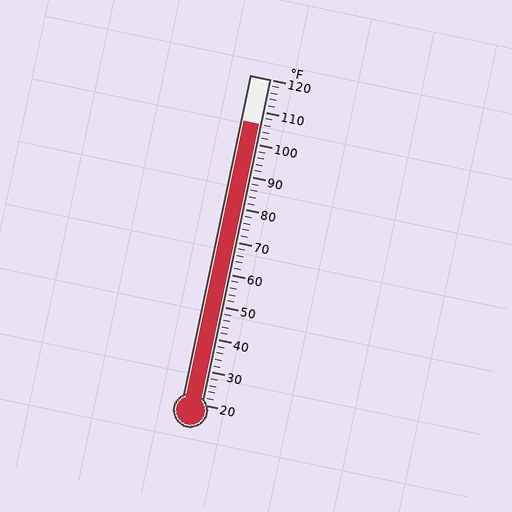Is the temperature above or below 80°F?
The temperature is above 80°F.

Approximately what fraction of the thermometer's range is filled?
The thermometer is filled to approximately 85% of its range.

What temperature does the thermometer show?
The thermometer shows approximately 106°F.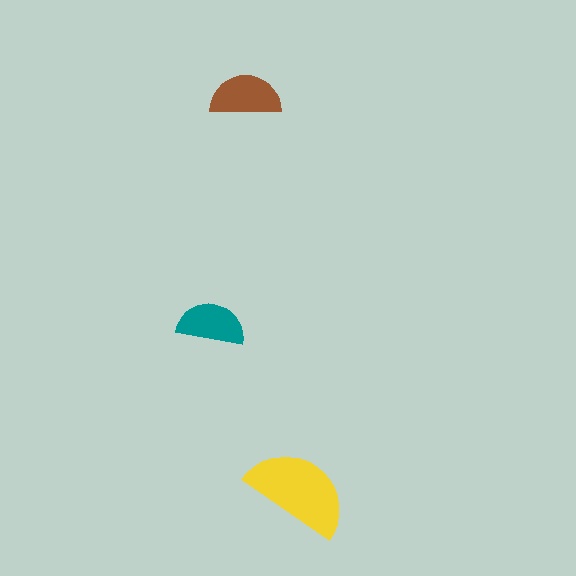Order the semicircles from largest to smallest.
the yellow one, the brown one, the teal one.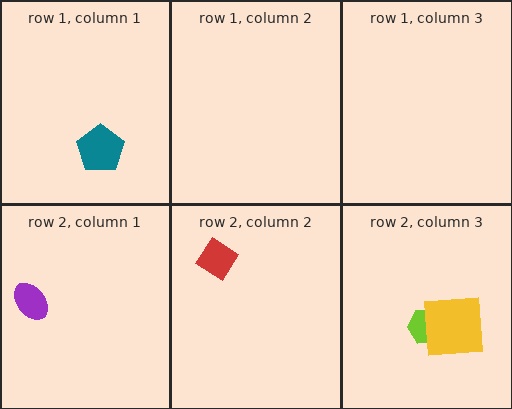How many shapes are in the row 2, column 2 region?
1.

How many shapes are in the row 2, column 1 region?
1.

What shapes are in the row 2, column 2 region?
The red diamond.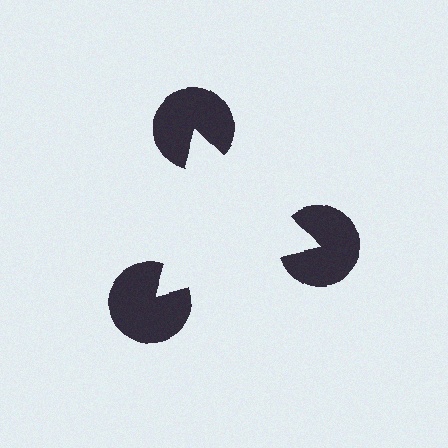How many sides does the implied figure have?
3 sides.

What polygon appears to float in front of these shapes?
An illusory triangle — its edges are inferred from the aligned wedge cuts in the pac-man discs, not physically drawn.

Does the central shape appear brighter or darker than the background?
It typically appears slightly brighter than the background, even though no actual brightness change is drawn.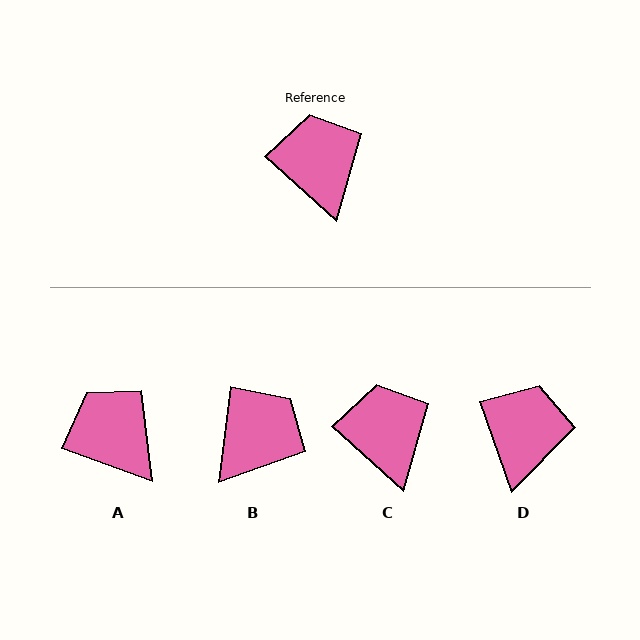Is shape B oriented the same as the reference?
No, it is off by about 55 degrees.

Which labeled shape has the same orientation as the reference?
C.